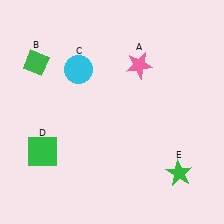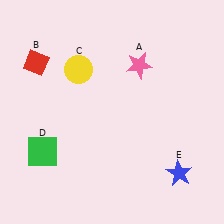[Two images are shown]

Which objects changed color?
B changed from green to red. C changed from cyan to yellow. E changed from green to blue.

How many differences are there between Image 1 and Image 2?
There are 3 differences between the two images.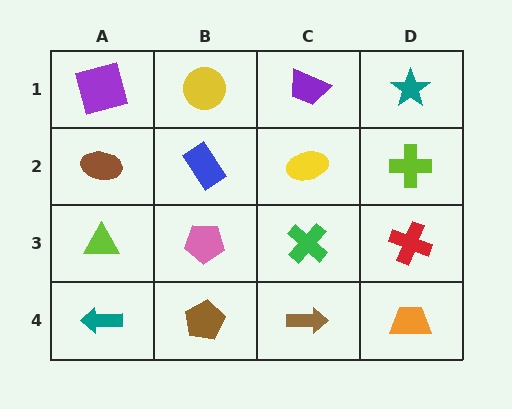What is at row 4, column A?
A teal arrow.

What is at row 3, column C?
A green cross.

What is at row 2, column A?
A brown ellipse.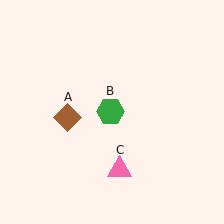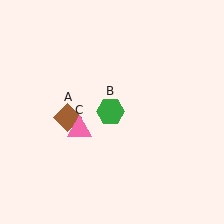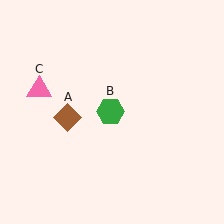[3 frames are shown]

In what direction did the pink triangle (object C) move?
The pink triangle (object C) moved up and to the left.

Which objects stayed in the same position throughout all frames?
Brown diamond (object A) and green hexagon (object B) remained stationary.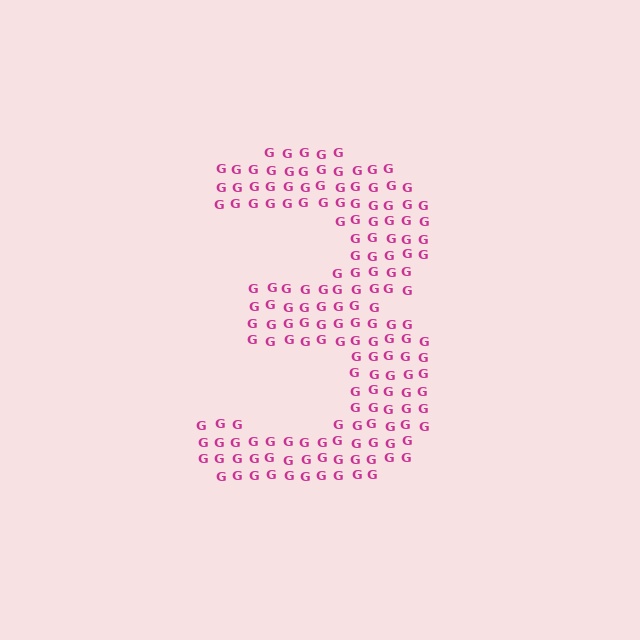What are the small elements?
The small elements are letter G's.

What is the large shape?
The large shape is the digit 3.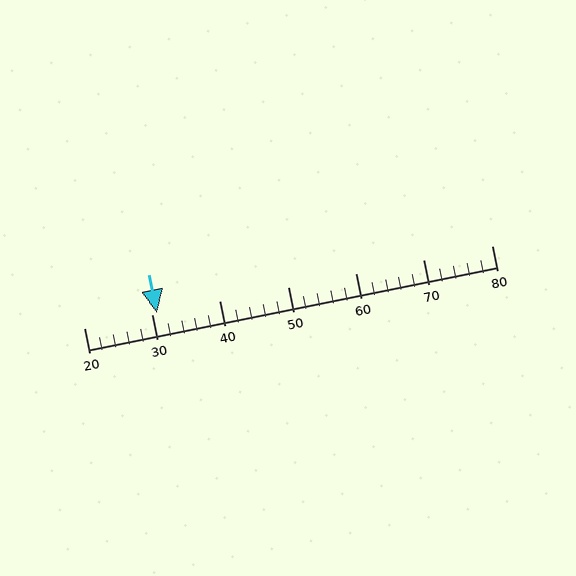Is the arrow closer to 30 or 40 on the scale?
The arrow is closer to 30.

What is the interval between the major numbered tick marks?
The major tick marks are spaced 10 units apart.